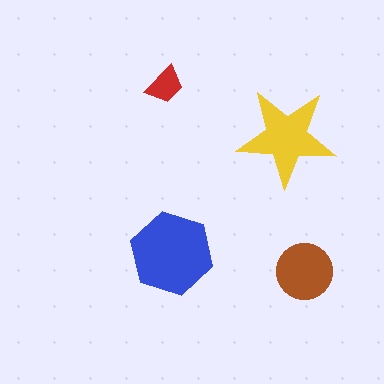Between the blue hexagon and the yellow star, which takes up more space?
The blue hexagon.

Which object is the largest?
The blue hexagon.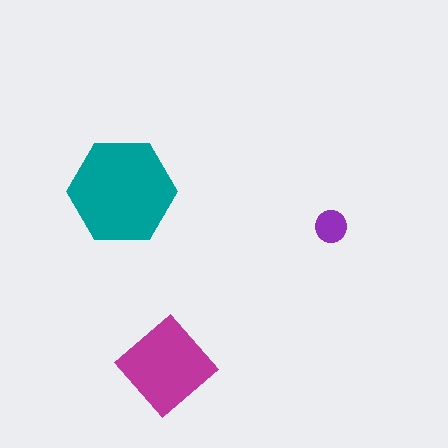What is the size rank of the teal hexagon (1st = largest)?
1st.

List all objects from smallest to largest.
The purple circle, the magenta diamond, the teal hexagon.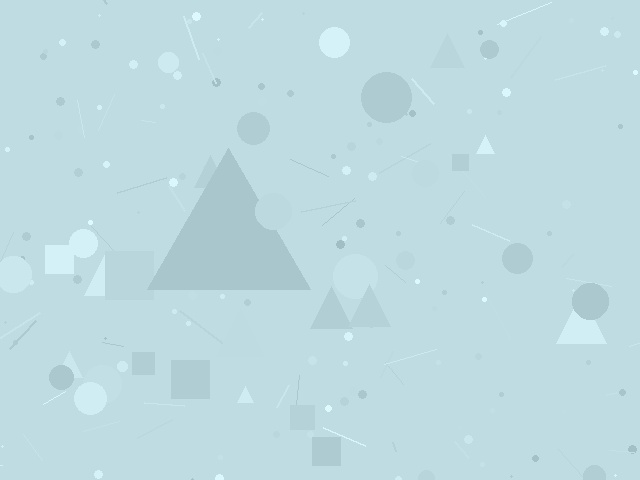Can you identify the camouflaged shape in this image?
The camouflaged shape is a triangle.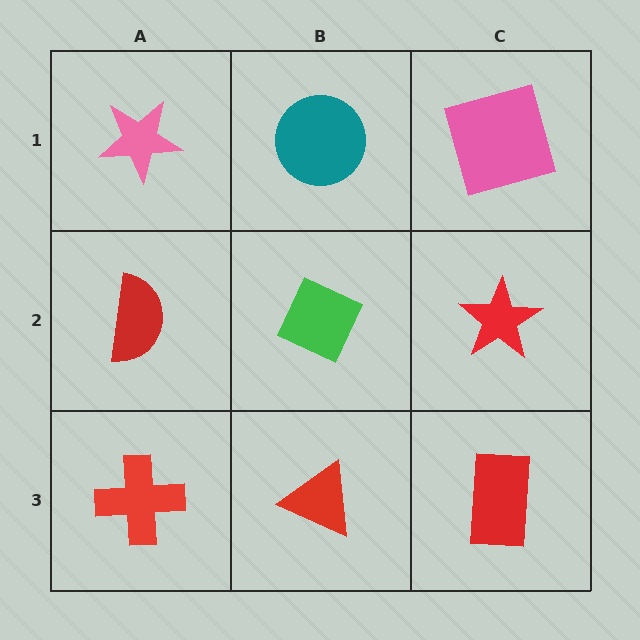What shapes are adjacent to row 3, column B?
A green diamond (row 2, column B), a red cross (row 3, column A), a red rectangle (row 3, column C).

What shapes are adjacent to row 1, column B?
A green diamond (row 2, column B), a pink star (row 1, column A), a pink square (row 1, column C).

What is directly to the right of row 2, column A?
A green diamond.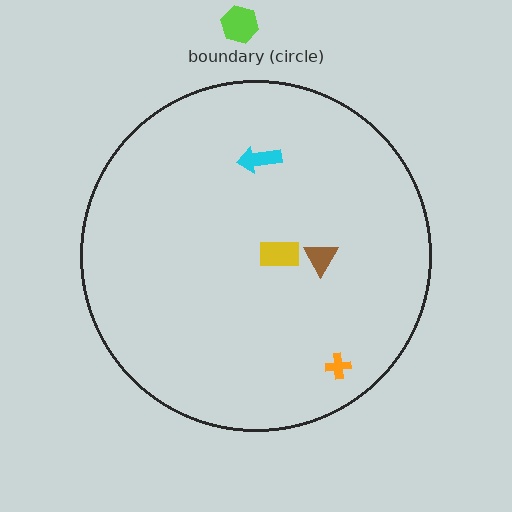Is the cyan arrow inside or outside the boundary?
Inside.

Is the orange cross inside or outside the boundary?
Inside.